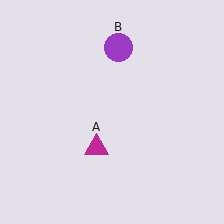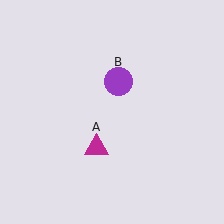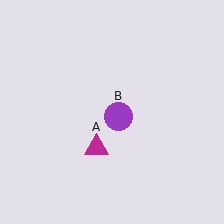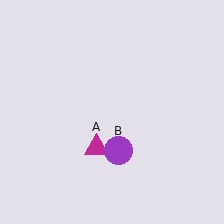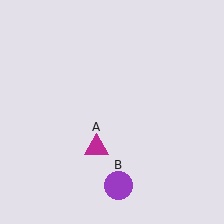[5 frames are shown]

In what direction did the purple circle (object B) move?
The purple circle (object B) moved down.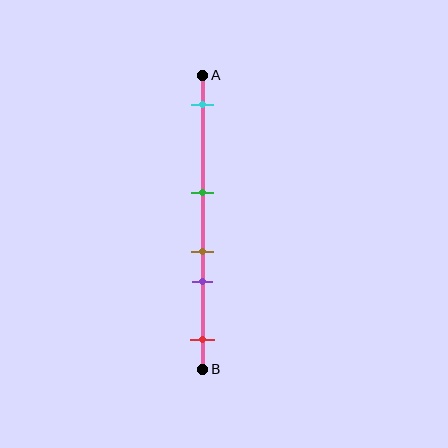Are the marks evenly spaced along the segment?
No, the marks are not evenly spaced.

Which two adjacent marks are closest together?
The brown and purple marks are the closest adjacent pair.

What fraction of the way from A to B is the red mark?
The red mark is approximately 90% (0.9) of the way from A to B.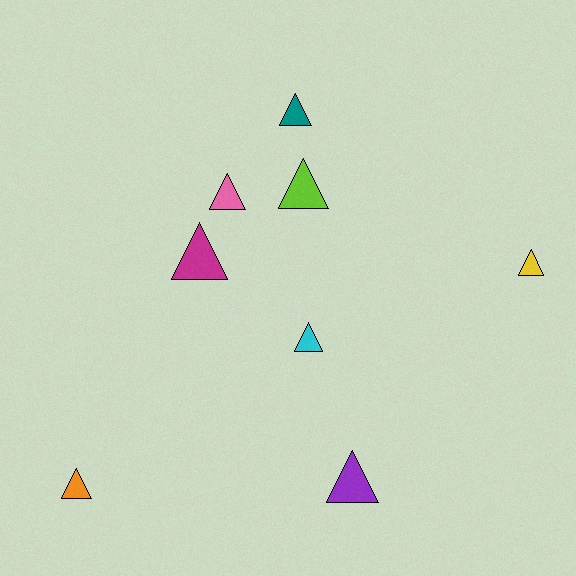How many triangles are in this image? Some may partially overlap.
There are 8 triangles.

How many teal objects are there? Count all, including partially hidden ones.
There is 1 teal object.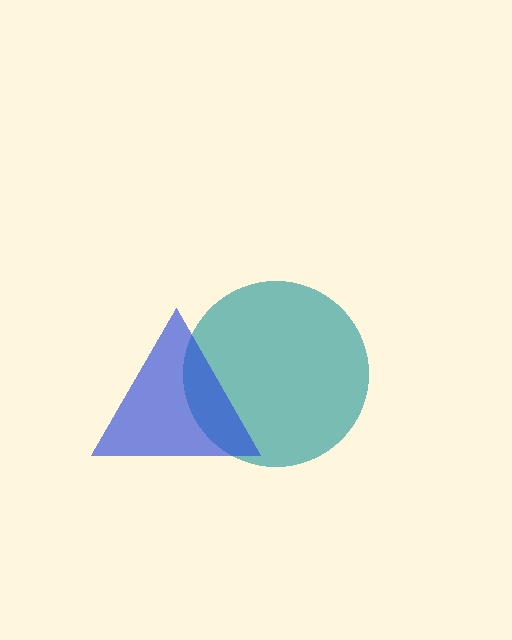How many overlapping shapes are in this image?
There are 2 overlapping shapes in the image.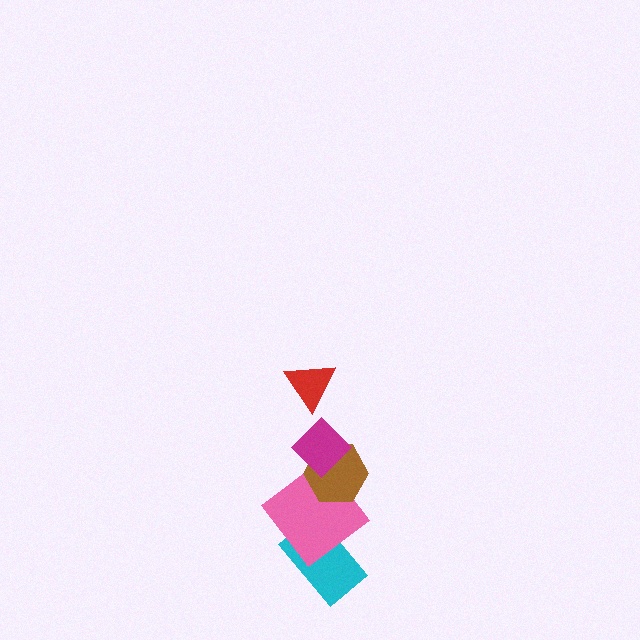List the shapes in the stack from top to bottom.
From top to bottom: the red triangle, the magenta diamond, the brown hexagon, the pink diamond, the cyan rectangle.